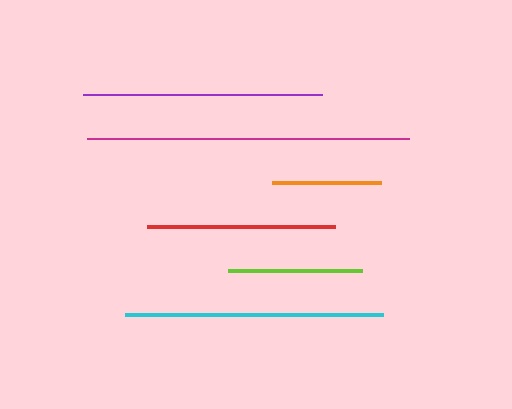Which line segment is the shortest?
The orange line is the shortest at approximately 109 pixels.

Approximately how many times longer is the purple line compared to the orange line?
The purple line is approximately 2.2 times the length of the orange line.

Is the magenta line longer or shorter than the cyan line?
The magenta line is longer than the cyan line.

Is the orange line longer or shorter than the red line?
The red line is longer than the orange line.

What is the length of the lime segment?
The lime segment is approximately 134 pixels long.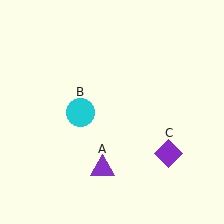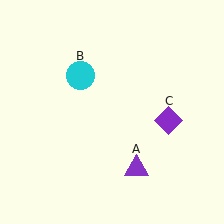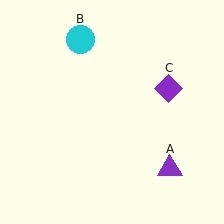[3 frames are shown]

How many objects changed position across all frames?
3 objects changed position: purple triangle (object A), cyan circle (object B), purple diamond (object C).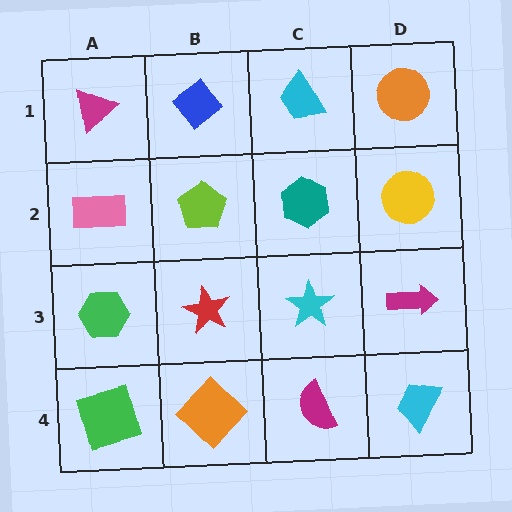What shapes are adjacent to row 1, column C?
A teal hexagon (row 2, column C), a blue diamond (row 1, column B), an orange circle (row 1, column D).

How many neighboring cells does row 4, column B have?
3.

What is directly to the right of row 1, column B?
A cyan trapezoid.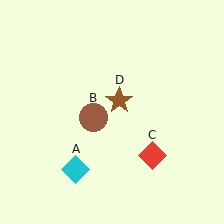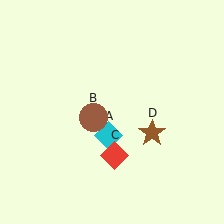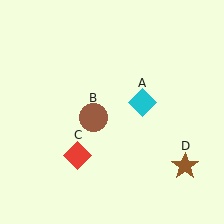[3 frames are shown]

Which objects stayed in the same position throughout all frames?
Brown circle (object B) remained stationary.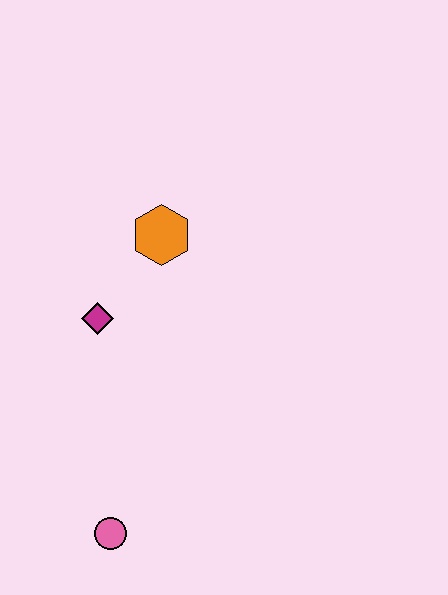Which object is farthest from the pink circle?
The orange hexagon is farthest from the pink circle.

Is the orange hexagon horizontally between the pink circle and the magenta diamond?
No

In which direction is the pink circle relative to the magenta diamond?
The pink circle is below the magenta diamond.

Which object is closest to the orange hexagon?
The magenta diamond is closest to the orange hexagon.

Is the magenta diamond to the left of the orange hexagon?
Yes